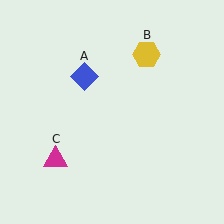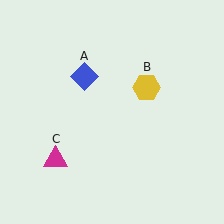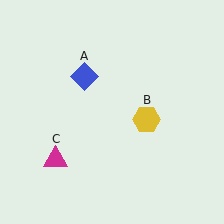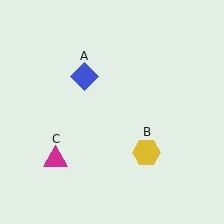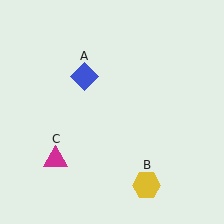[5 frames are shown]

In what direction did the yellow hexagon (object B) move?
The yellow hexagon (object B) moved down.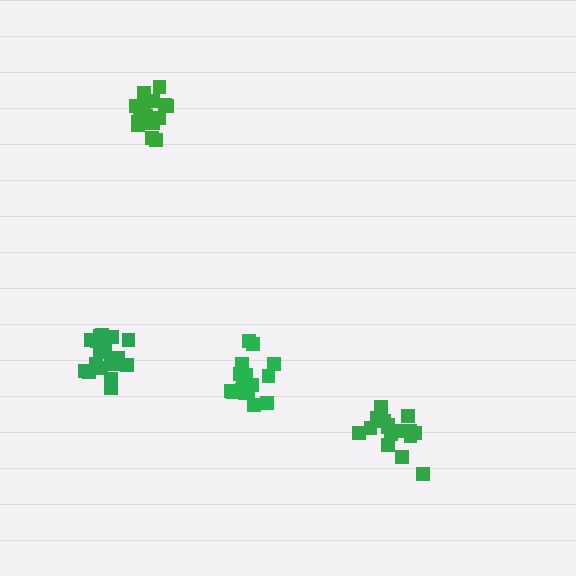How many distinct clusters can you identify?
There are 4 distinct clusters.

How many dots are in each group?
Group 1: 16 dots, Group 2: 18 dots, Group 3: 19 dots, Group 4: 19 dots (72 total).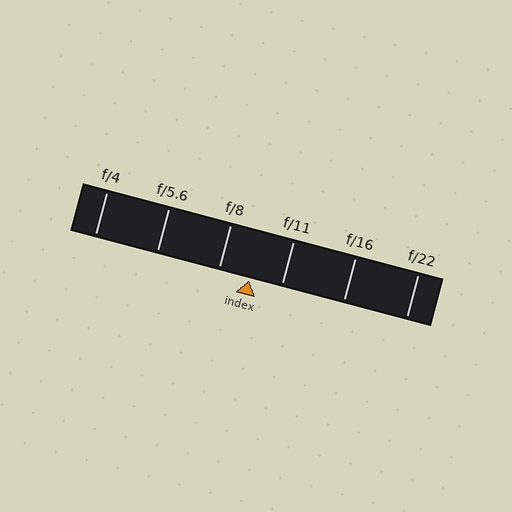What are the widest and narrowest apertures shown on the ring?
The widest aperture shown is f/4 and the narrowest is f/22.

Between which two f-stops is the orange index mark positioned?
The index mark is between f/8 and f/11.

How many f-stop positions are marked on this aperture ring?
There are 6 f-stop positions marked.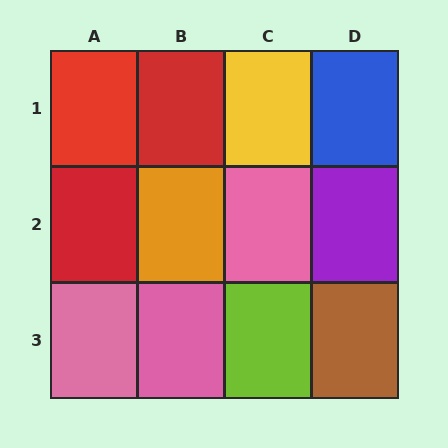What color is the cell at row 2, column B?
Orange.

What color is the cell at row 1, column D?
Blue.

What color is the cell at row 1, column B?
Red.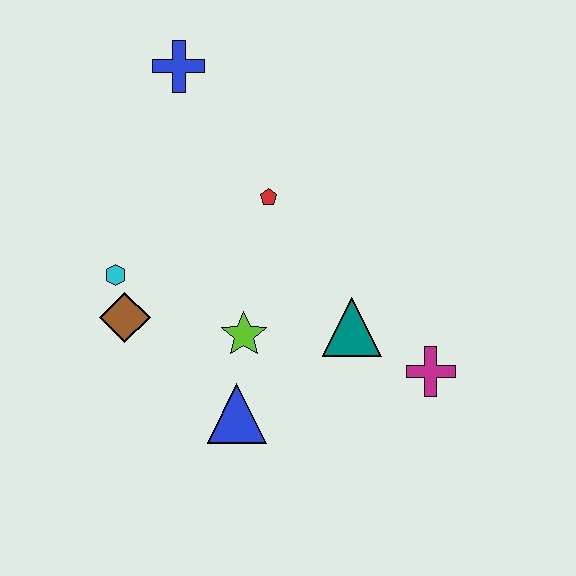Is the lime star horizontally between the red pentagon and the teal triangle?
No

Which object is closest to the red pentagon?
The lime star is closest to the red pentagon.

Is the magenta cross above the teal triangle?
No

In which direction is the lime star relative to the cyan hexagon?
The lime star is to the right of the cyan hexagon.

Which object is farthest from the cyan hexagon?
The magenta cross is farthest from the cyan hexagon.